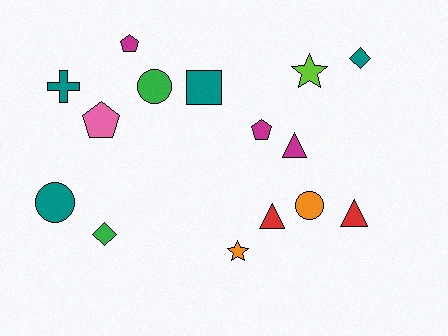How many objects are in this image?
There are 15 objects.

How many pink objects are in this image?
There is 1 pink object.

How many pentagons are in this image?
There are 3 pentagons.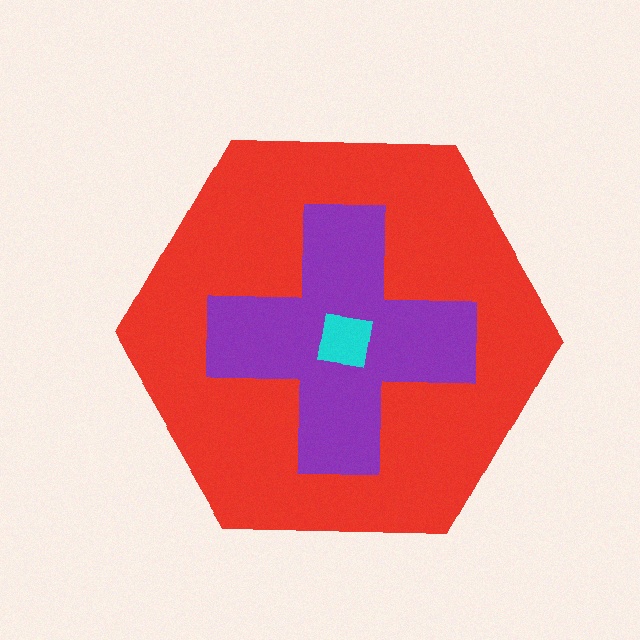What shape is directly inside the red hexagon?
The purple cross.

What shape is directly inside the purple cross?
The cyan square.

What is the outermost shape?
The red hexagon.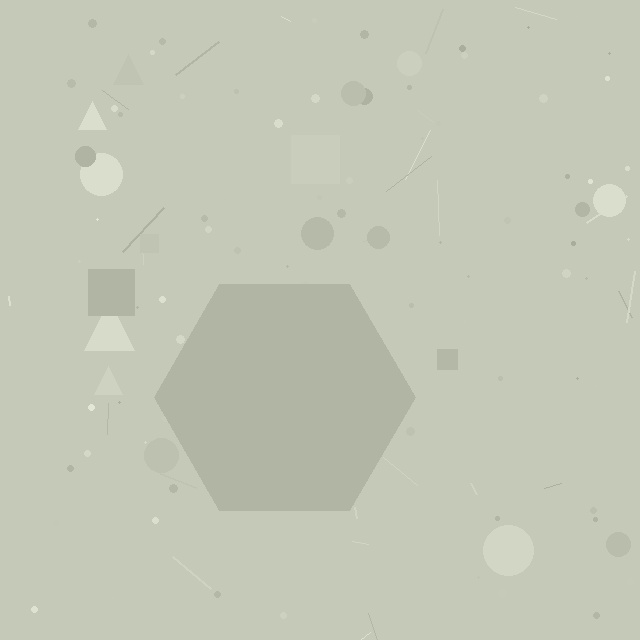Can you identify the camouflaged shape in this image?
The camouflaged shape is a hexagon.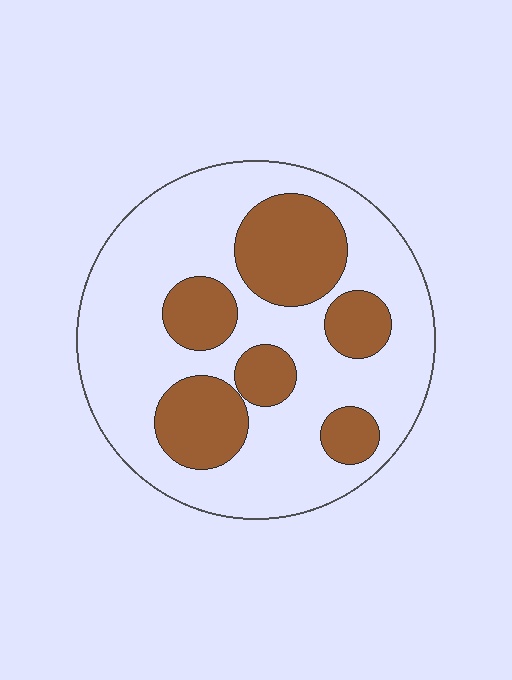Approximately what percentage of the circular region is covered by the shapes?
Approximately 30%.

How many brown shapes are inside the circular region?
6.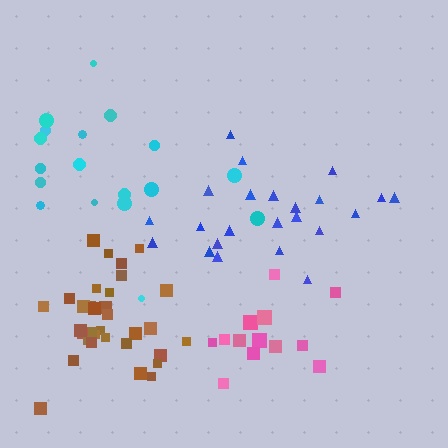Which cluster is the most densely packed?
Brown.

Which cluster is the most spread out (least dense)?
Cyan.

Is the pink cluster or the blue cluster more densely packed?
Pink.